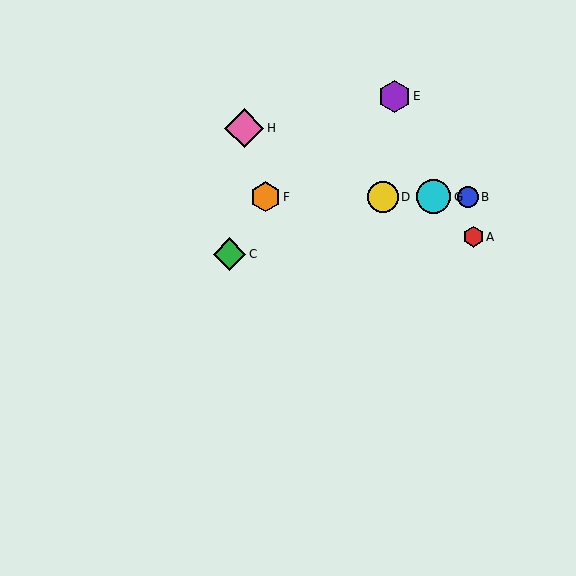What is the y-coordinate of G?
Object G is at y≈197.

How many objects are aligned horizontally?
4 objects (B, D, F, G) are aligned horizontally.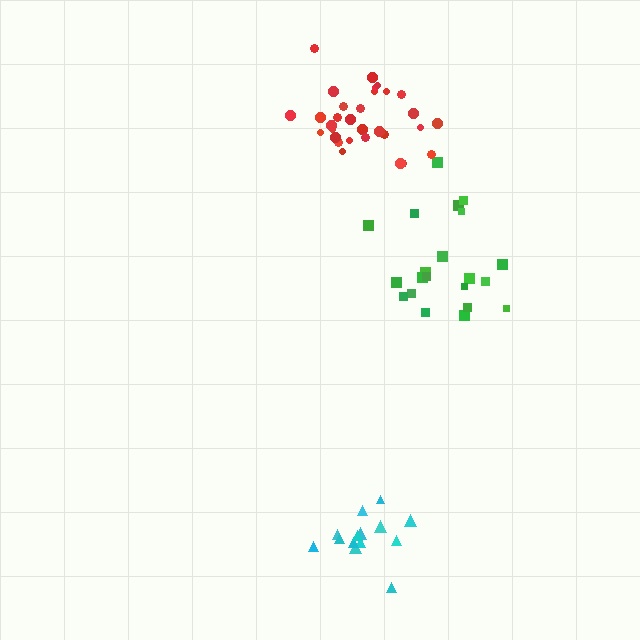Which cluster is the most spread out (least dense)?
Green.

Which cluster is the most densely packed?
Cyan.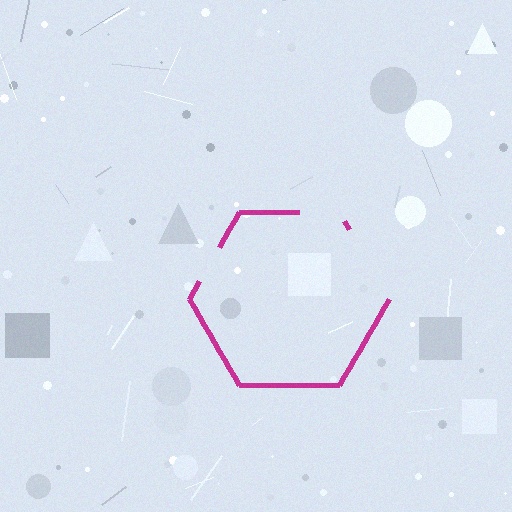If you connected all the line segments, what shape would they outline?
They would outline a hexagon.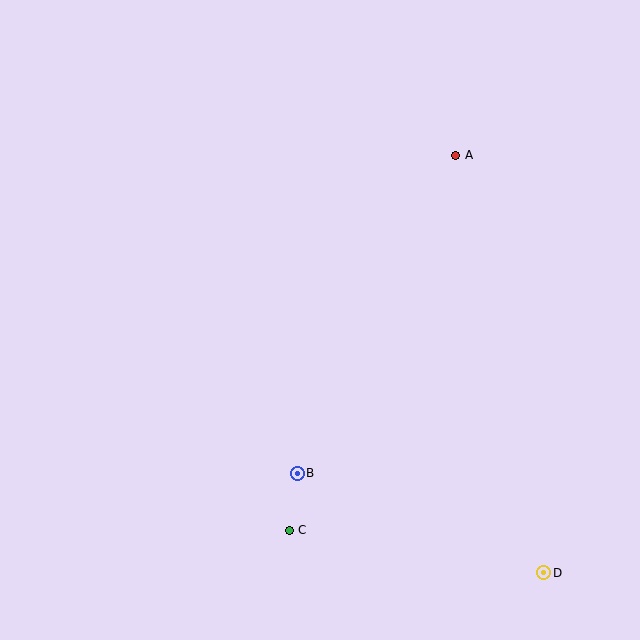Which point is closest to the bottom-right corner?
Point D is closest to the bottom-right corner.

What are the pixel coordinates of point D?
Point D is at (544, 573).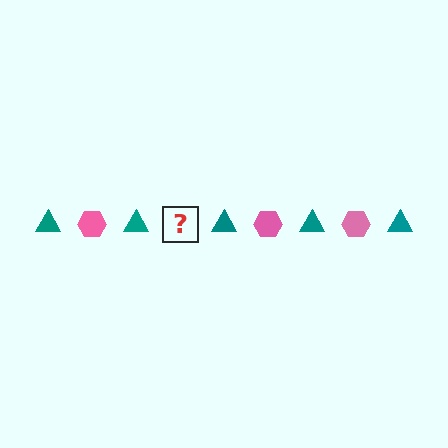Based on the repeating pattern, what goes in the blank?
The blank should be a pink hexagon.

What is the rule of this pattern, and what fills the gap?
The rule is that the pattern alternates between teal triangle and pink hexagon. The gap should be filled with a pink hexagon.